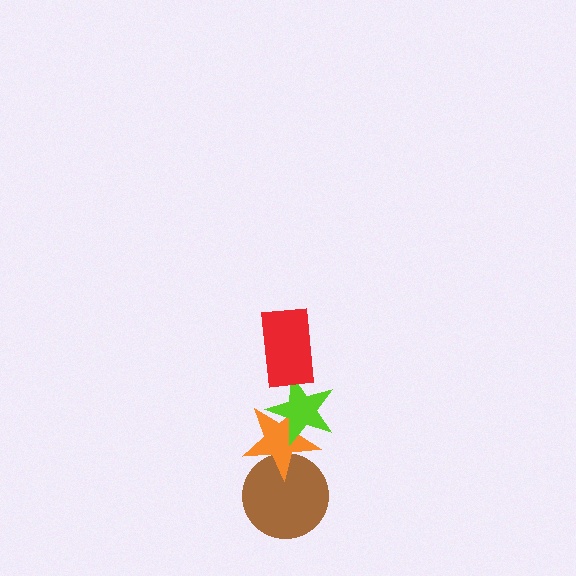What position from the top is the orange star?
The orange star is 3rd from the top.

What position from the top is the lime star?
The lime star is 2nd from the top.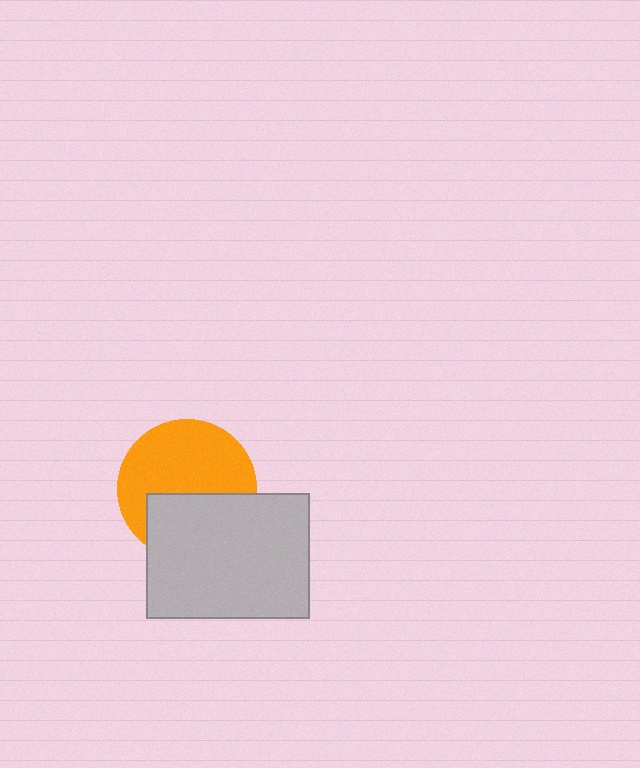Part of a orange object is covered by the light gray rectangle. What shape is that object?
It is a circle.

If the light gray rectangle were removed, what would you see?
You would see the complete orange circle.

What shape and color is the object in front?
The object in front is a light gray rectangle.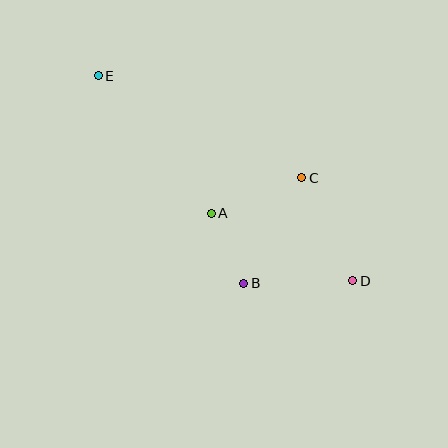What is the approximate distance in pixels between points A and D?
The distance between A and D is approximately 157 pixels.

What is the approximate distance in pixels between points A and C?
The distance between A and C is approximately 98 pixels.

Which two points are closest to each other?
Points A and B are closest to each other.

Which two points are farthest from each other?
Points D and E are farthest from each other.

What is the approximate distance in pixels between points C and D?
The distance between C and D is approximately 114 pixels.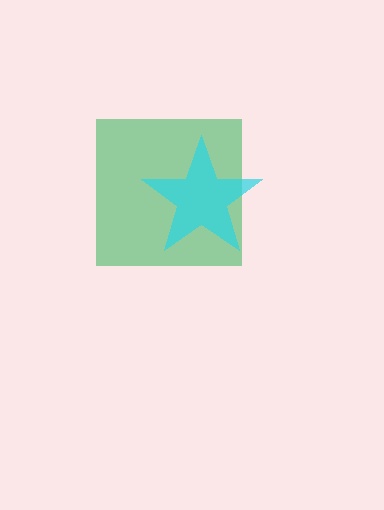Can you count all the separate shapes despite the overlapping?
Yes, there are 2 separate shapes.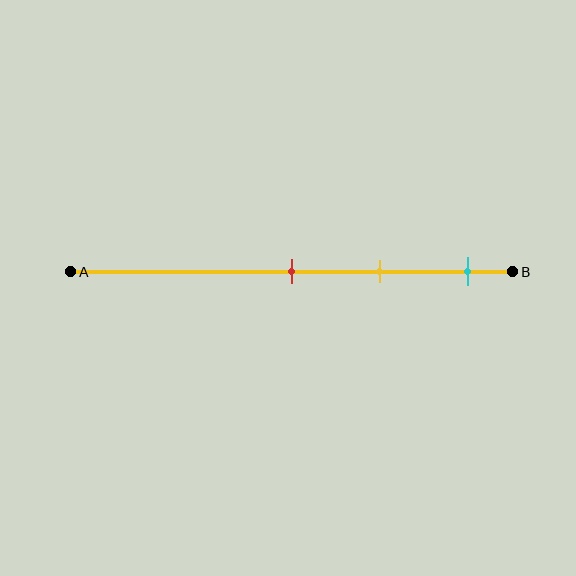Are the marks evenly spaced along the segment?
Yes, the marks are approximately evenly spaced.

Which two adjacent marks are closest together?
The red and yellow marks are the closest adjacent pair.